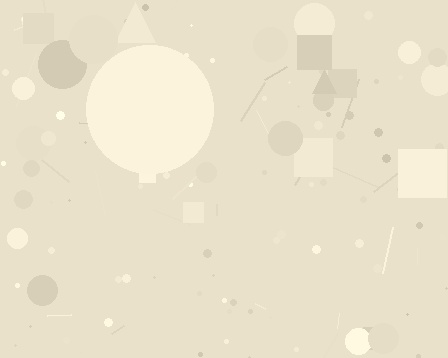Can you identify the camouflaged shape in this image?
The camouflaged shape is a circle.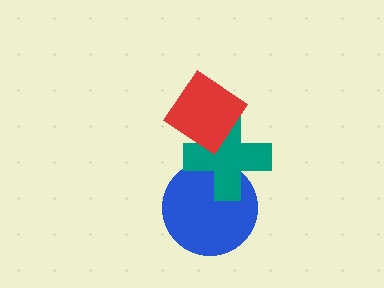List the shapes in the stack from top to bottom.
From top to bottom: the red diamond, the teal cross, the blue circle.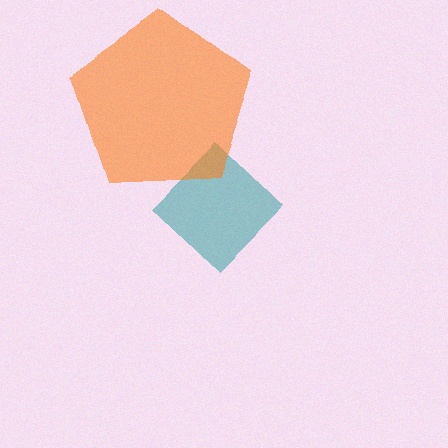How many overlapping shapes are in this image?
There are 2 overlapping shapes in the image.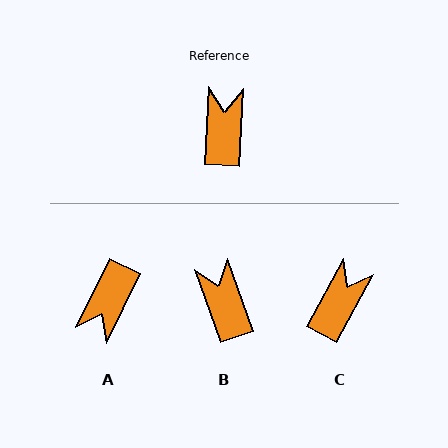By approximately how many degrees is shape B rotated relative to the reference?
Approximately 22 degrees counter-clockwise.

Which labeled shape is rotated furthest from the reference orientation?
A, about 156 degrees away.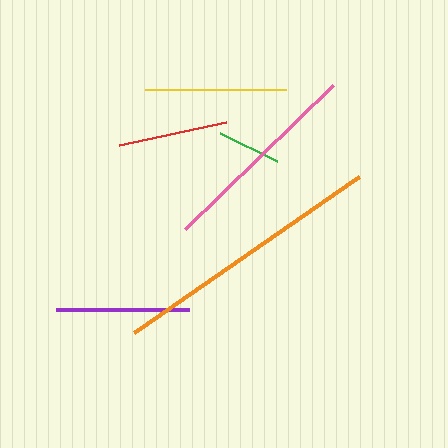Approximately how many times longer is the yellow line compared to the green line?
The yellow line is approximately 2.2 times the length of the green line.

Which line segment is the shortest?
The green line is the shortest at approximately 63 pixels.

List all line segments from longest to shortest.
From longest to shortest: orange, pink, yellow, purple, red, green.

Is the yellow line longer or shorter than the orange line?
The orange line is longer than the yellow line.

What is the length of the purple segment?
The purple segment is approximately 134 pixels long.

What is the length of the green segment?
The green segment is approximately 63 pixels long.